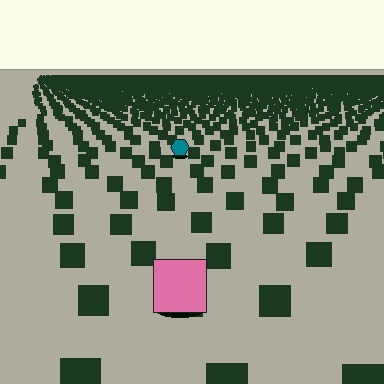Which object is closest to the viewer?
The pink square is closest. The texture marks near it are larger and more spread out.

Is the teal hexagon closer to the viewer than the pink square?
No. The pink square is closer — you can tell from the texture gradient: the ground texture is coarser near it.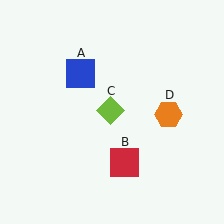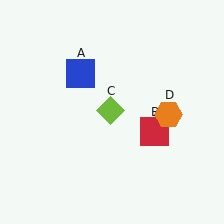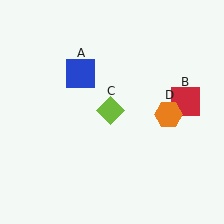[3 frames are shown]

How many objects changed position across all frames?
1 object changed position: red square (object B).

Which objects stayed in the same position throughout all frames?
Blue square (object A) and lime diamond (object C) and orange hexagon (object D) remained stationary.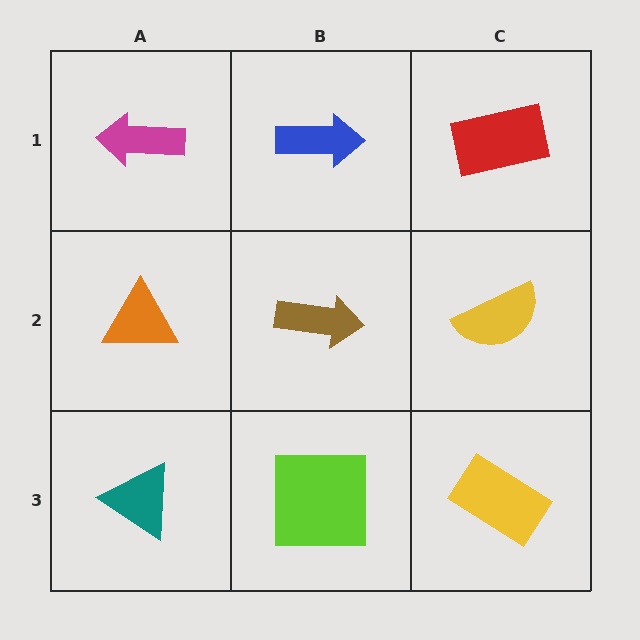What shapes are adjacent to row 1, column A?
An orange triangle (row 2, column A), a blue arrow (row 1, column B).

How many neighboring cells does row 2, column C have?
3.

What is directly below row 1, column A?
An orange triangle.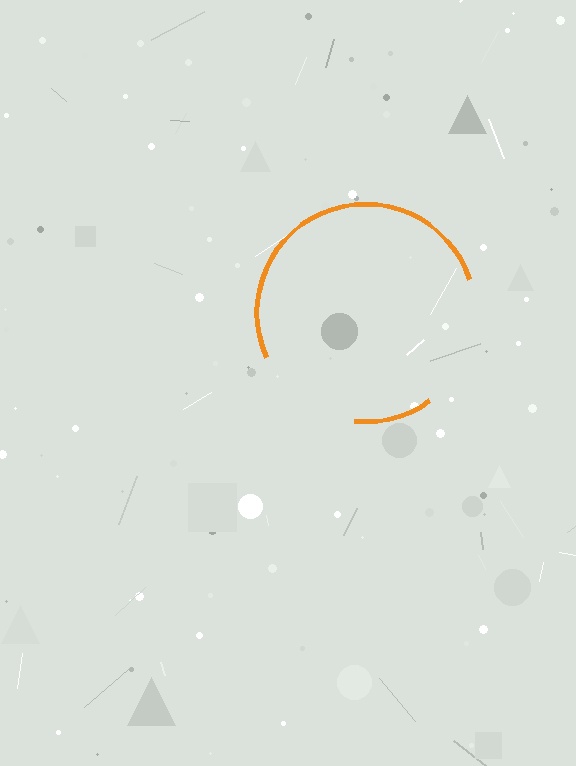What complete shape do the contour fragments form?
The contour fragments form a circle.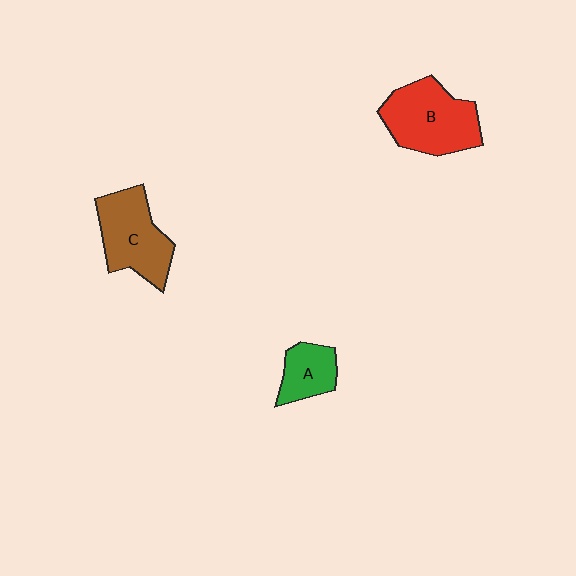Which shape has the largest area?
Shape B (red).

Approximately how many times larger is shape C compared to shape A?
Approximately 1.8 times.